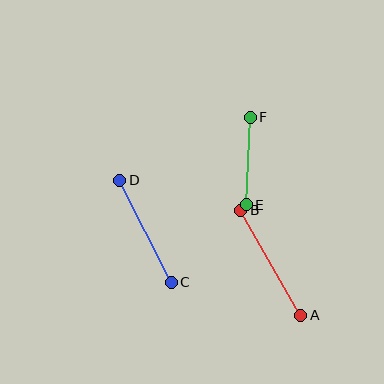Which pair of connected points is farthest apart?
Points A and B are farthest apart.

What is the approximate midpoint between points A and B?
The midpoint is at approximately (271, 263) pixels.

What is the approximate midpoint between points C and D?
The midpoint is at approximately (145, 231) pixels.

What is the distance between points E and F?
The distance is approximately 88 pixels.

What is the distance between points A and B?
The distance is approximately 121 pixels.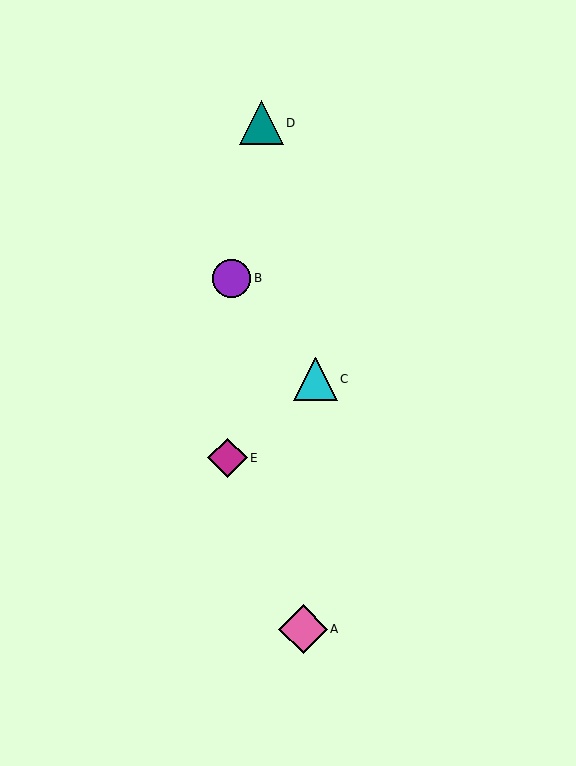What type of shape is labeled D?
Shape D is a teal triangle.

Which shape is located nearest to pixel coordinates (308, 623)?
The pink diamond (labeled A) at (303, 629) is nearest to that location.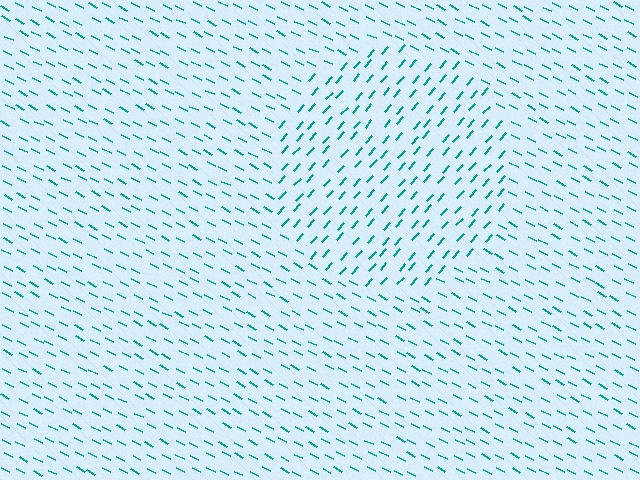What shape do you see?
I see a circle.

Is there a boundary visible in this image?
Yes, there is a texture boundary formed by a change in line orientation.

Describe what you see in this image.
The image is filled with small teal line segments. A circle region in the image has lines oriented differently from the surrounding lines, creating a visible texture boundary.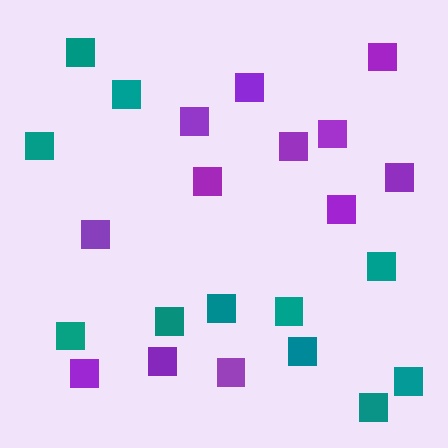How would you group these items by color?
There are 2 groups: one group of purple squares (12) and one group of teal squares (11).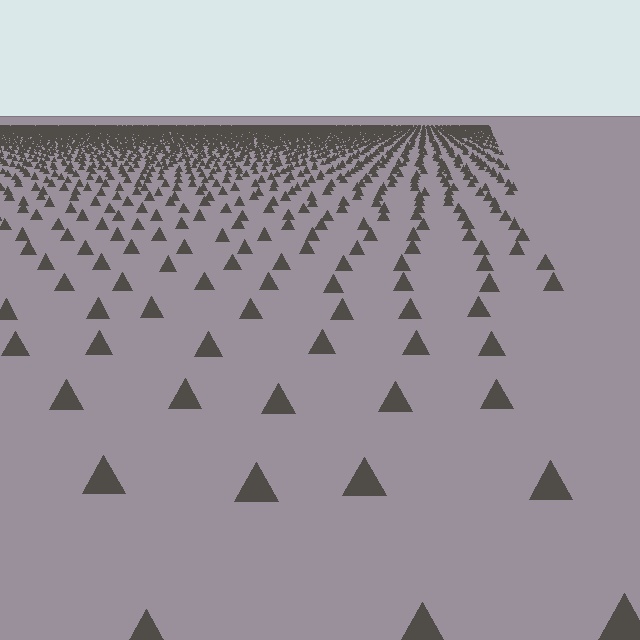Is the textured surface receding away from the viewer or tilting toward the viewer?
The surface is receding away from the viewer. Texture elements get smaller and denser toward the top.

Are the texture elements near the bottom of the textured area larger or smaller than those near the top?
Larger. Near the bottom, elements are closer to the viewer and appear at a bigger on-screen size.